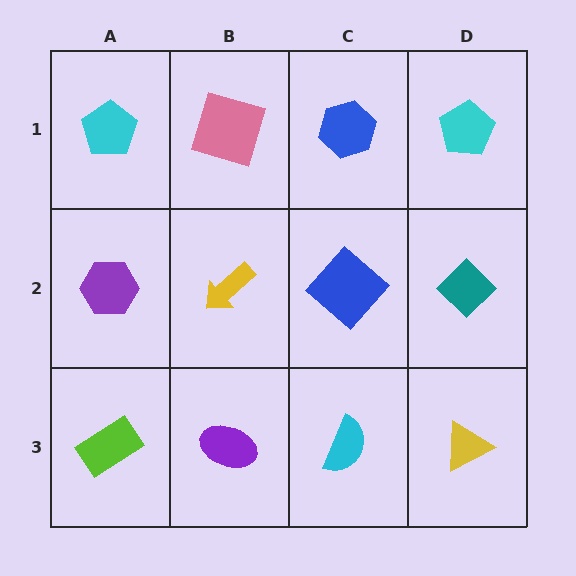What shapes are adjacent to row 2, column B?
A pink square (row 1, column B), a purple ellipse (row 3, column B), a purple hexagon (row 2, column A), a blue diamond (row 2, column C).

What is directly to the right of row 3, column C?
A yellow triangle.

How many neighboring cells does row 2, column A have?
3.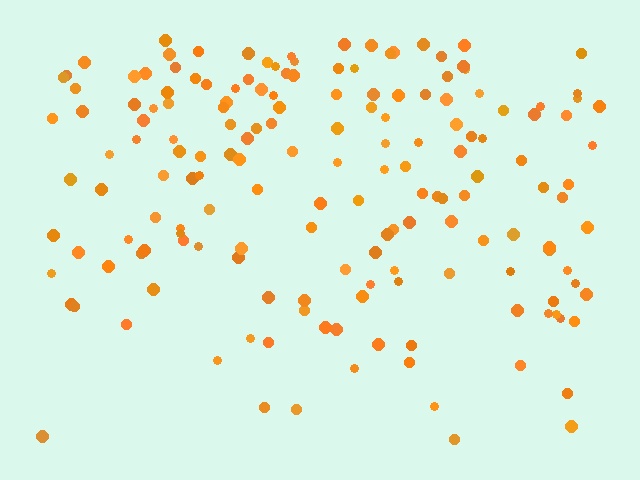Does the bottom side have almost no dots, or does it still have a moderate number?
Still a moderate number, just noticeably fewer than the top.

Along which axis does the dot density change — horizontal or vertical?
Vertical.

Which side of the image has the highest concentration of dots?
The top.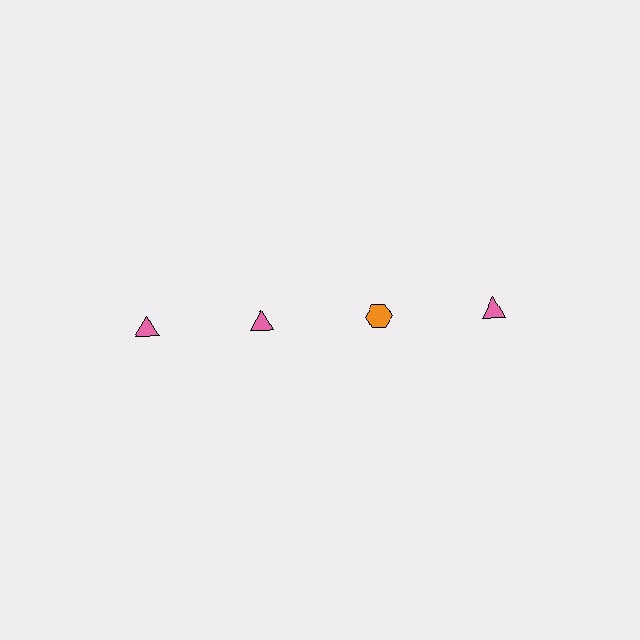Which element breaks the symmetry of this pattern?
The orange hexagon in the top row, center column breaks the symmetry. All other shapes are pink triangles.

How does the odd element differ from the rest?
It differs in both color (orange instead of pink) and shape (hexagon instead of triangle).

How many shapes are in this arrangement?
There are 4 shapes arranged in a grid pattern.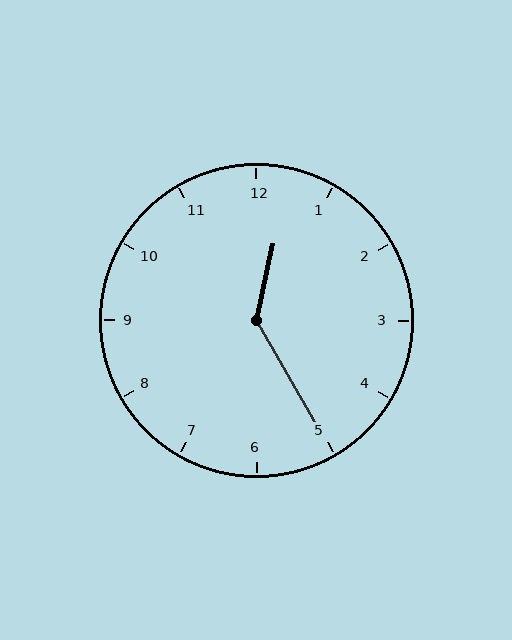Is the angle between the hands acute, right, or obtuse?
It is obtuse.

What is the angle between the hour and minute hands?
Approximately 138 degrees.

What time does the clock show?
12:25.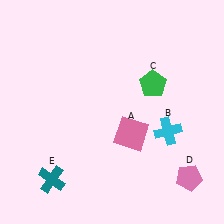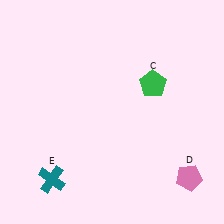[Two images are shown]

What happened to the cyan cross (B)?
The cyan cross (B) was removed in Image 2. It was in the bottom-right area of Image 1.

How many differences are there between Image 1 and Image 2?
There are 2 differences between the two images.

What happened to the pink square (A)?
The pink square (A) was removed in Image 2. It was in the bottom-right area of Image 1.